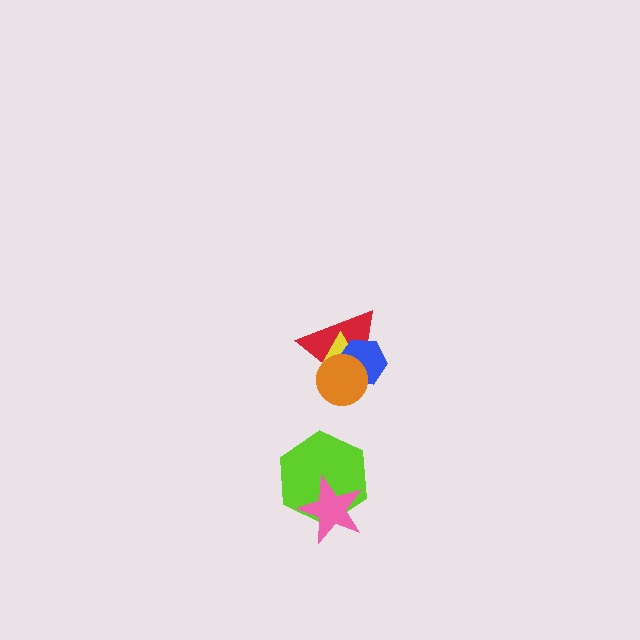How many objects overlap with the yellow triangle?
3 objects overlap with the yellow triangle.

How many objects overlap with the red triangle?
3 objects overlap with the red triangle.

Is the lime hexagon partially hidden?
Yes, it is partially covered by another shape.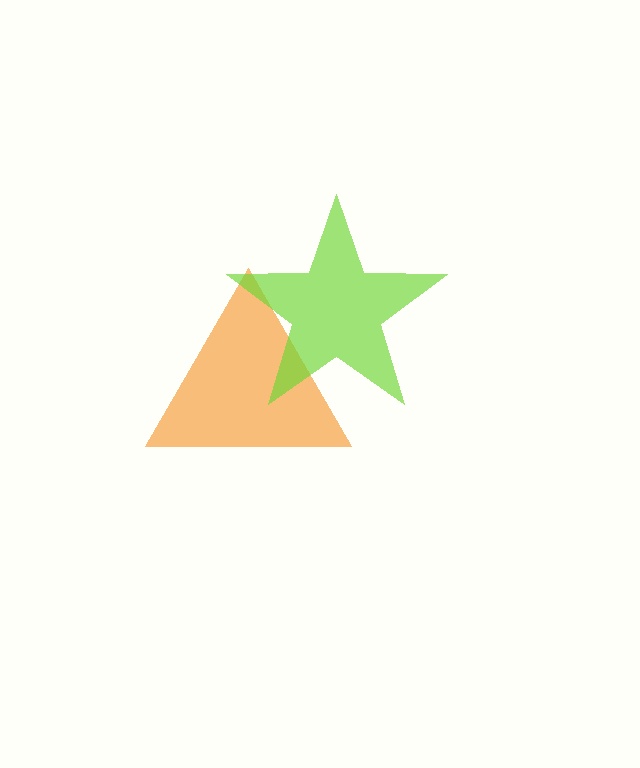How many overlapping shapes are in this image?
There are 2 overlapping shapes in the image.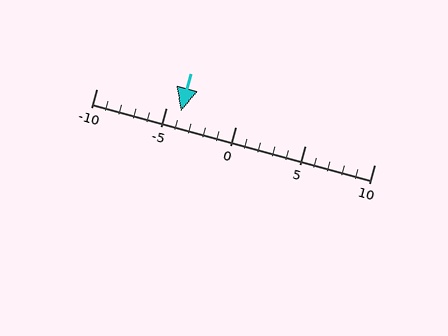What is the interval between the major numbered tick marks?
The major tick marks are spaced 5 units apart.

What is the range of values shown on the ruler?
The ruler shows values from -10 to 10.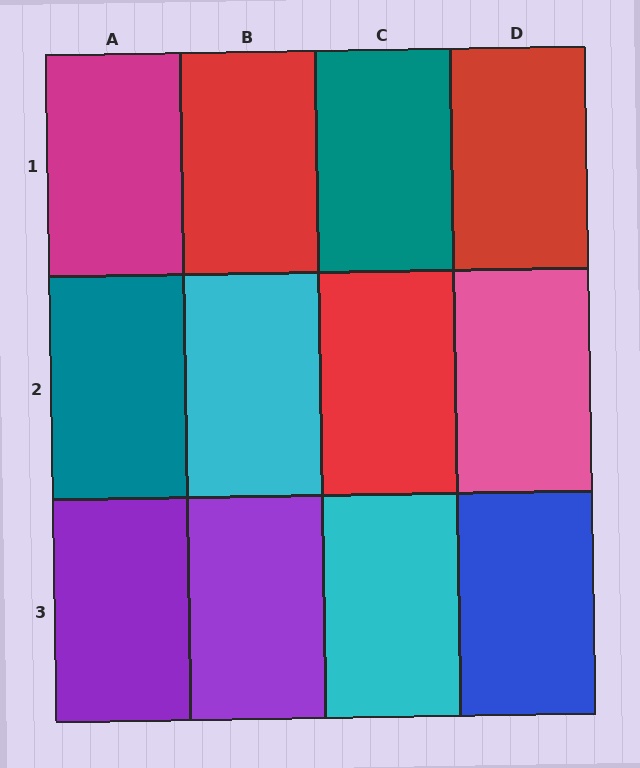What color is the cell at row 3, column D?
Blue.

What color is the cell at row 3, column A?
Purple.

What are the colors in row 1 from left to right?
Magenta, red, teal, red.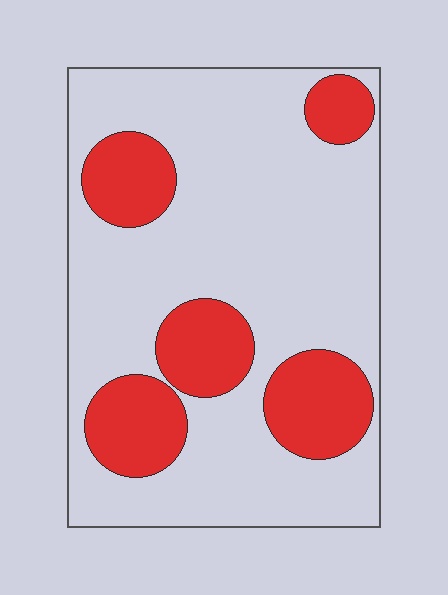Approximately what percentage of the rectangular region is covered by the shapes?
Approximately 25%.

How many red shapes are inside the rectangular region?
5.